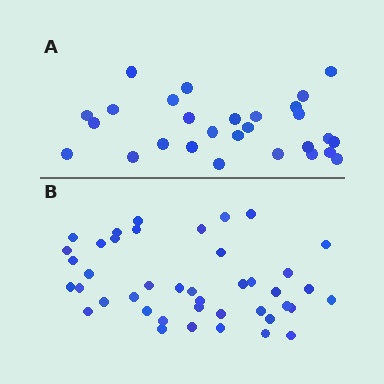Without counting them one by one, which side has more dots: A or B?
Region B (the bottom region) has more dots.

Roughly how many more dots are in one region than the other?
Region B has approximately 15 more dots than region A.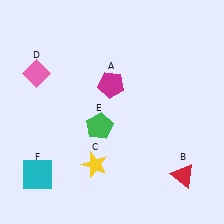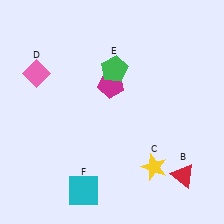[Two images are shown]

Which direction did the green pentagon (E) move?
The green pentagon (E) moved up.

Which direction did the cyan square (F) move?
The cyan square (F) moved right.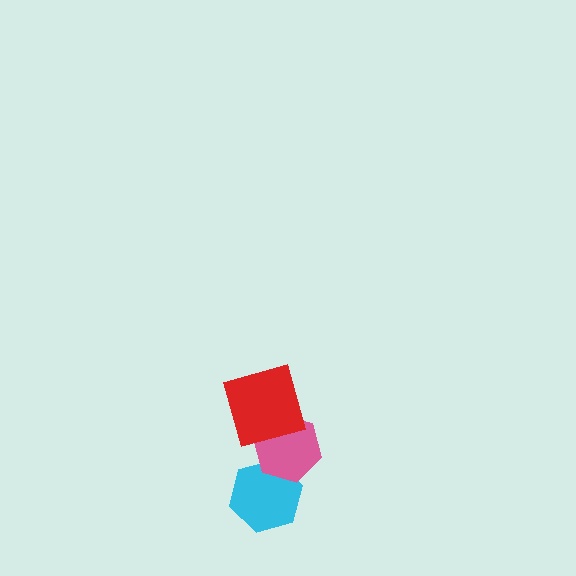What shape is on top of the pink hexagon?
The red square is on top of the pink hexagon.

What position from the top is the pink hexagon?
The pink hexagon is 2nd from the top.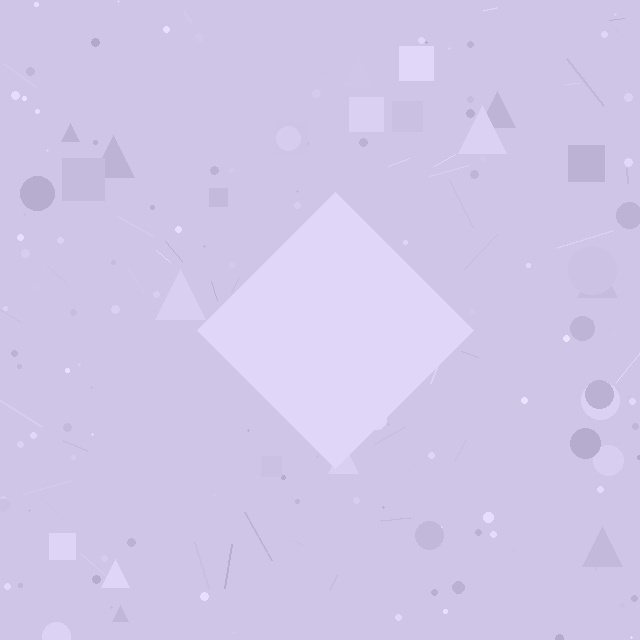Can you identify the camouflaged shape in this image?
The camouflaged shape is a diamond.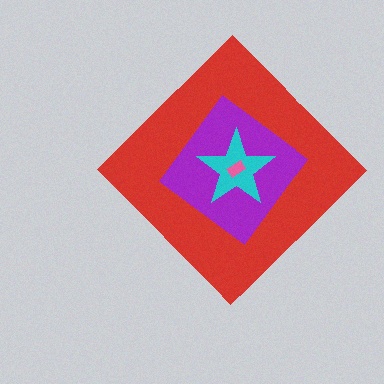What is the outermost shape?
The red diamond.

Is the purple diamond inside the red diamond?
Yes.